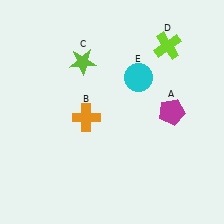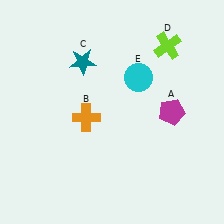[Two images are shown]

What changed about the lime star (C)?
In Image 1, C is lime. In Image 2, it changed to teal.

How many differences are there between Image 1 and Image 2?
There is 1 difference between the two images.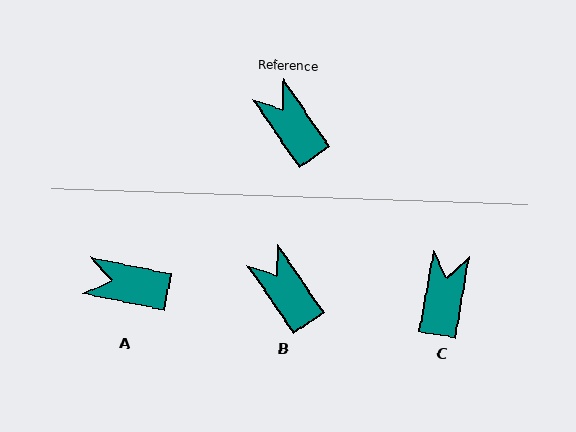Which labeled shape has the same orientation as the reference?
B.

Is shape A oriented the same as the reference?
No, it is off by about 44 degrees.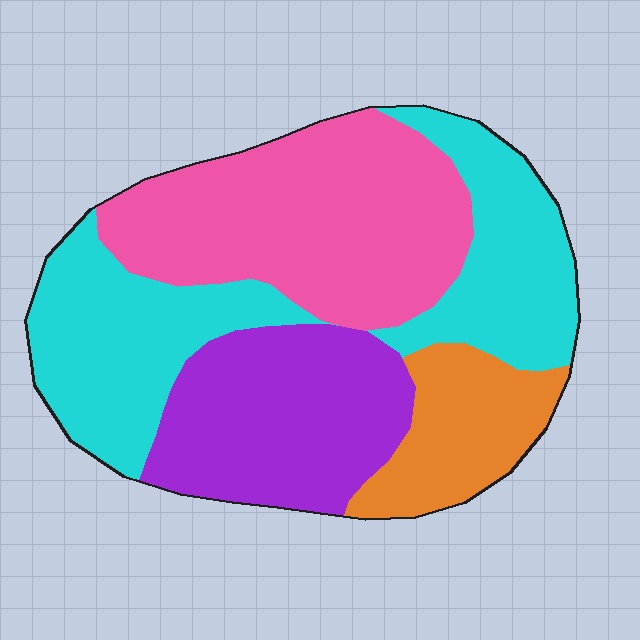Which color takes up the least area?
Orange, at roughly 10%.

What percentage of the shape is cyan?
Cyan takes up about one third (1/3) of the shape.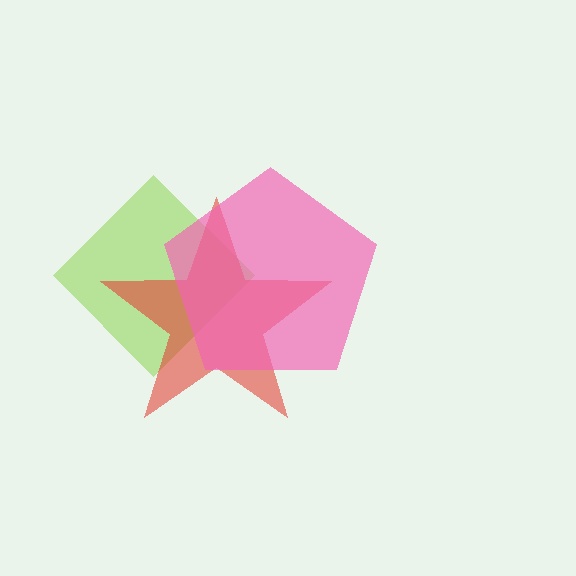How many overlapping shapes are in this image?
There are 3 overlapping shapes in the image.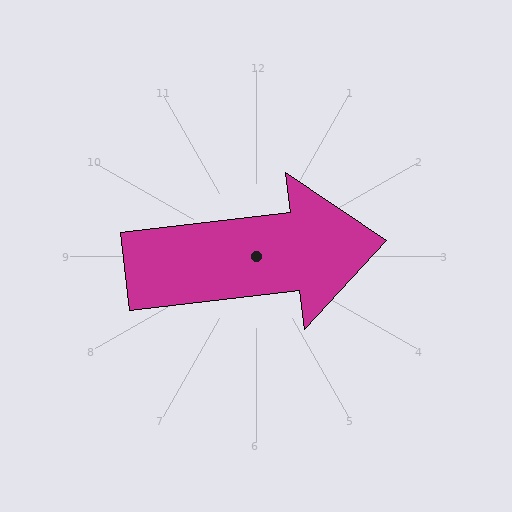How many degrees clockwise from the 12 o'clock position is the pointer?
Approximately 83 degrees.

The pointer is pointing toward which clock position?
Roughly 3 o'clock.